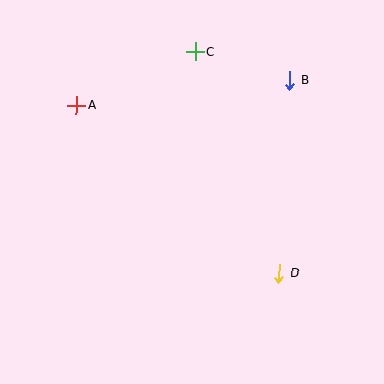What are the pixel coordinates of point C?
Point C is at (195, 52).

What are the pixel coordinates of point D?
Point D is at (279, 273).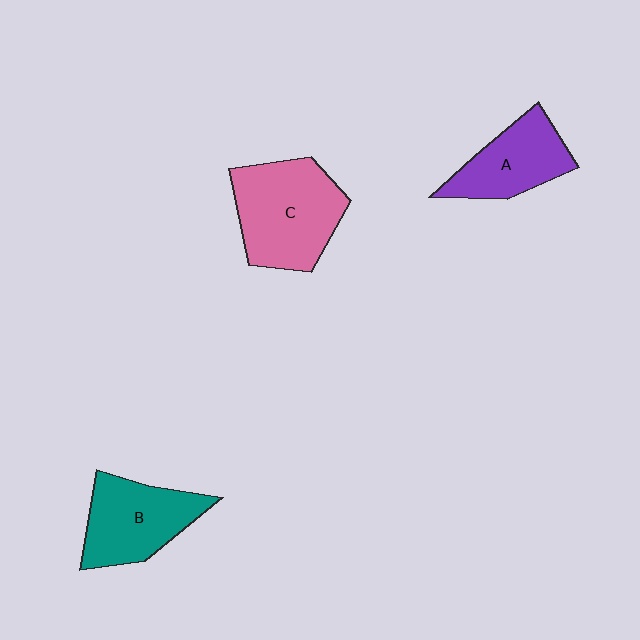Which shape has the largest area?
Shape C (pink).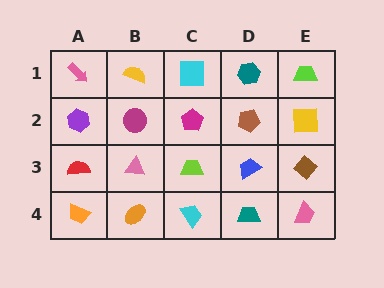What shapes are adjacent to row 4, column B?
A pink triangle (row 3, column B), an orange trapezoid (row 4, column A), a cyan trapezoid (row 4, column C).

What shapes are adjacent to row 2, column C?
A cyan square (row 1, column C), a lime trapezoid (row 3, column C), a magenta circle (row 2, column B), a brown pentagon (row 2, column D).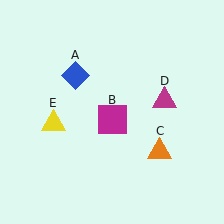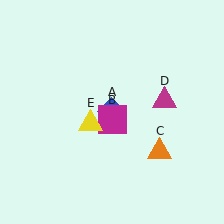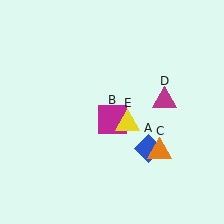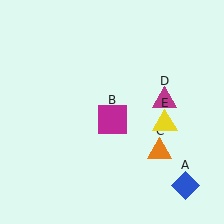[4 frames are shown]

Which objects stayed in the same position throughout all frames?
Magenta square (object B) and orange triangle (object C) and magenta triangle (object D) remained stationary.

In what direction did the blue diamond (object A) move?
The blue diamond (object A) moved down and to the right.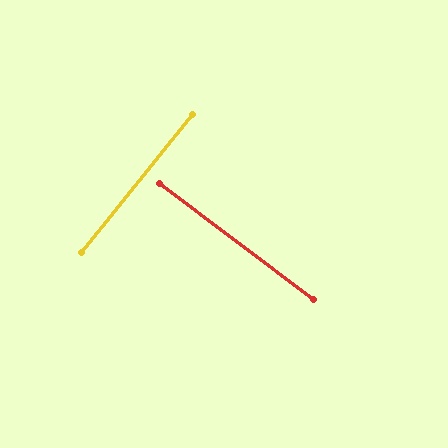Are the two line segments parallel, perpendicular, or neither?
Perpendicular — they meet at approximately 88°.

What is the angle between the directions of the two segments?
Approximately 88 degrees.